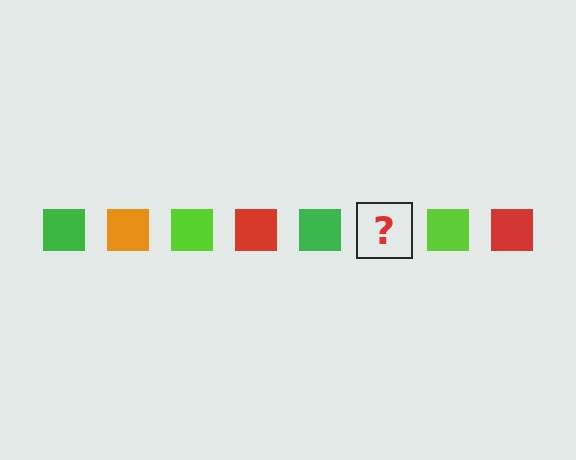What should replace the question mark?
The question mark should be replaced with an orange square.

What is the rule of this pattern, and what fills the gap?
The rule is that the pattern cycles through green, orange, lime, red squares. The gap should be filled with an orange square.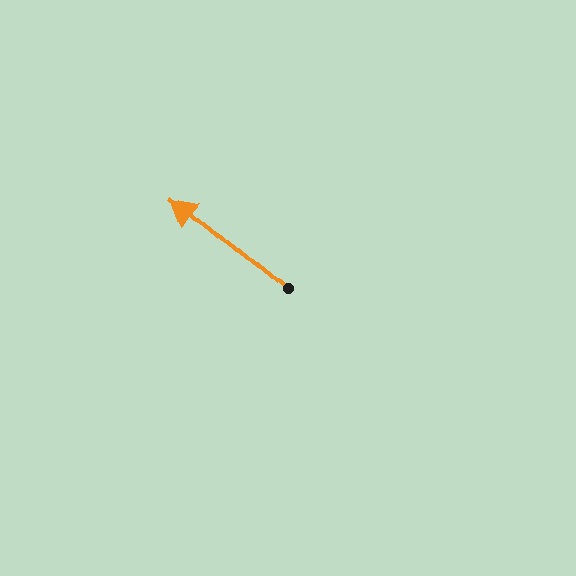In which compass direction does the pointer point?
Northwest.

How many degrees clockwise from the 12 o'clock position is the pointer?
Approximately 309 degrees.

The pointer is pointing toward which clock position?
Roughly 10 o'clock.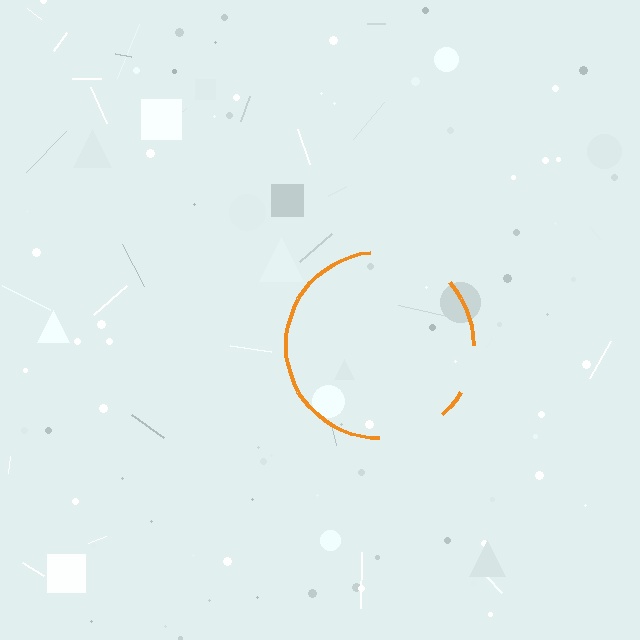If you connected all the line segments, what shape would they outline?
They would outline a circle.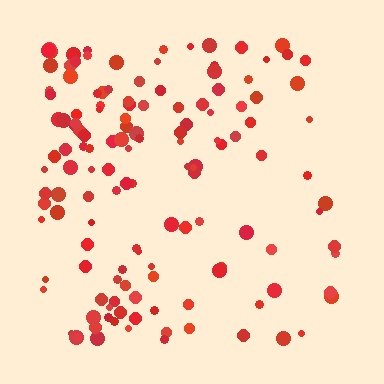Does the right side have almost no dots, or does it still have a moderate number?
Still a moderate number, just noticeably fewer than the left.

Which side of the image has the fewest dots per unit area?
The right.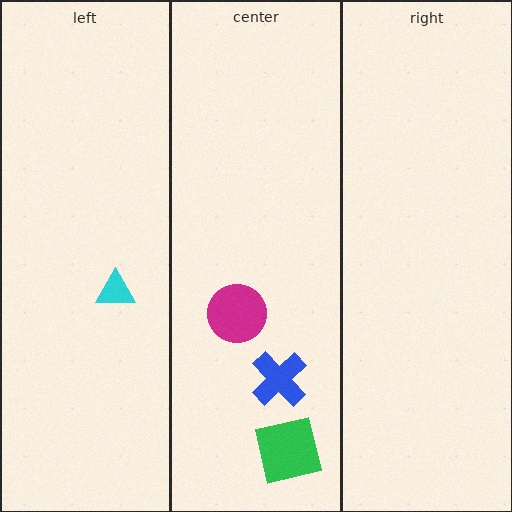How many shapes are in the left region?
1.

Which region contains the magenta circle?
The center region.